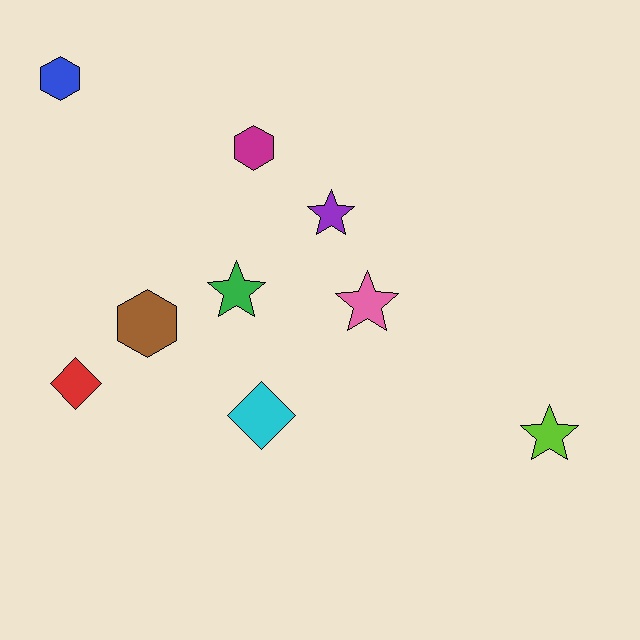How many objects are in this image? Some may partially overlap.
There are 9 objects.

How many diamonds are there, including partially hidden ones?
There are 2 diamonds.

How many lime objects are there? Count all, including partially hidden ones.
There is 1 lime object.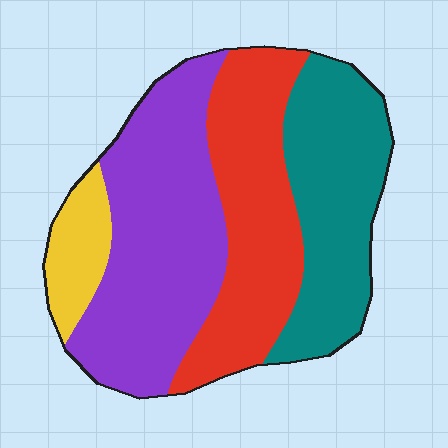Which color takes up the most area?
Purple, at roughly 35%.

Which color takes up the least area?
Yellow, at roughly 10%.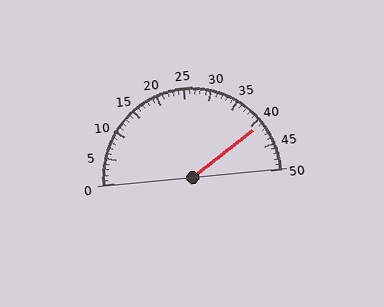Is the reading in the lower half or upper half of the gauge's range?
The reading is in the upper half of the range (0 to 50).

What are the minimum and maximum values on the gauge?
The gauge ranges from 0 to 50.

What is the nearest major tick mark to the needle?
The nearest major tick mark is 40.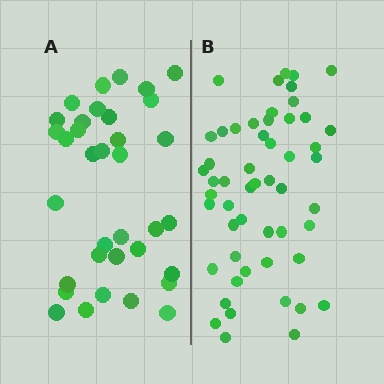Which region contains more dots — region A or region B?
Region B (the right region) has more dots.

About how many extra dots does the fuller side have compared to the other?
Region B has approximately 20 more dots than region A.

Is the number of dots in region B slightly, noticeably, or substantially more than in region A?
Region B has substantially more. The ratio is roughly 1.5 to 1.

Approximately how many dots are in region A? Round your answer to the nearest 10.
About 40 dots. (The exact count is 35, which rounds to 40.)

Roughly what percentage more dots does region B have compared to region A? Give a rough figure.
About 50% more.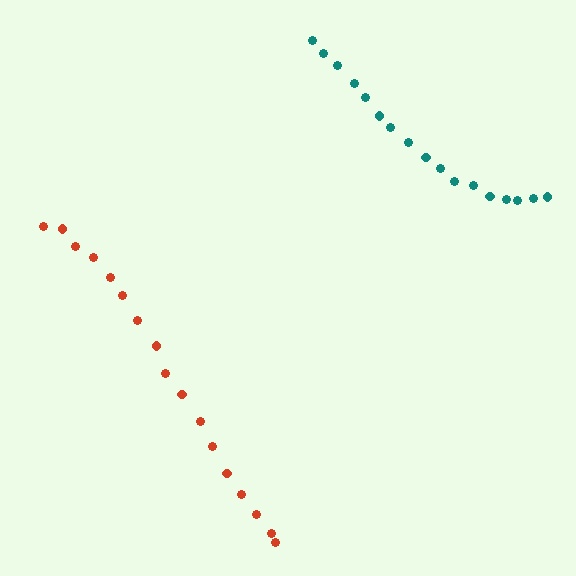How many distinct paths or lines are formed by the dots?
There are 2 distinct paths.